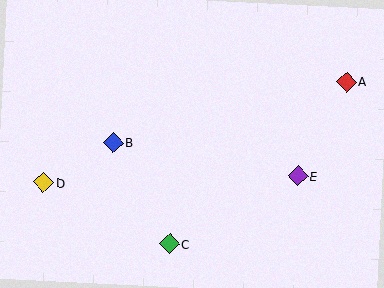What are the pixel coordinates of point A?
Point A is at (346, 82).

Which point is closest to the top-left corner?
Point B is closest to the top-left corner.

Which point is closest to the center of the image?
Point B at (113, 142) is closest to the center.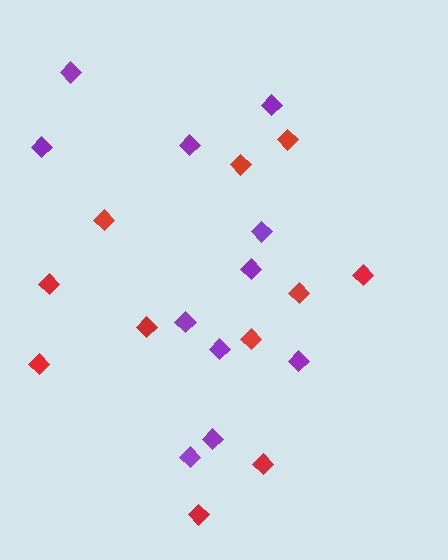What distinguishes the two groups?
There are 2 groups: one group of red diamonds (11) and one group of purple diamonds (11).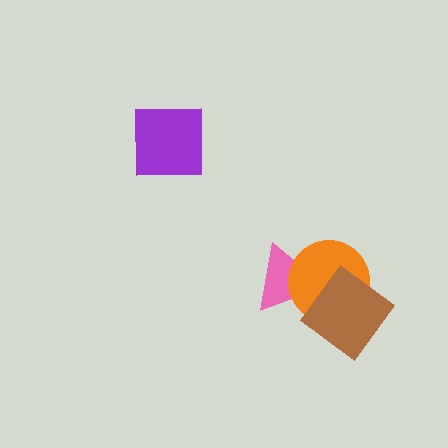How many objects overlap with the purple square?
0 objects overlap with the purple square.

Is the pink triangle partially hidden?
Yes, it is partially covered by another shape.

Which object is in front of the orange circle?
The brown diamond is in front of the orange circle.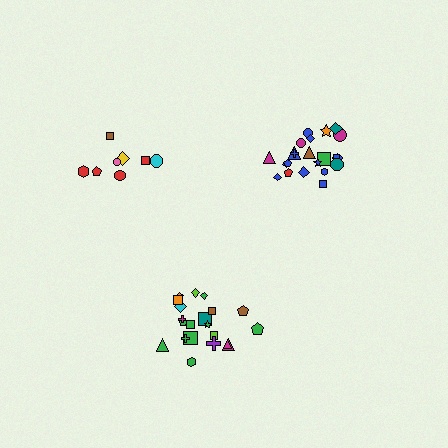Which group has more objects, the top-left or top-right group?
The top-right group.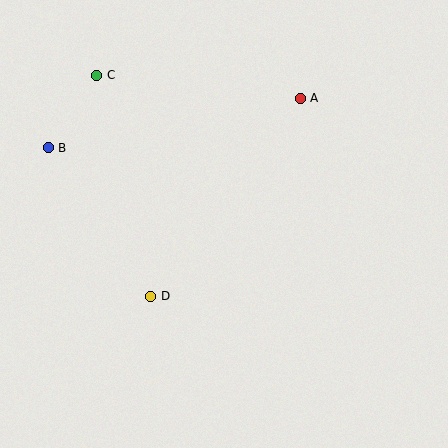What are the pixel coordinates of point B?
Point B is at (48, 148).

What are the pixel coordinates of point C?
Point C is at (97, 75).